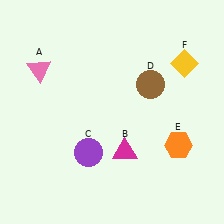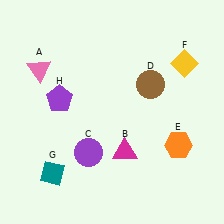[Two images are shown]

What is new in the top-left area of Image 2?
A purple pentagon (H) was added in the top-left area of Image 2.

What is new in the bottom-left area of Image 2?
A teal diamond (G) was added in the bottom-left area of Image 2.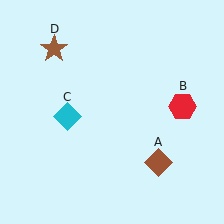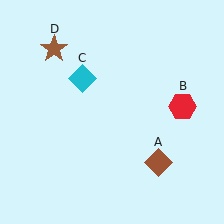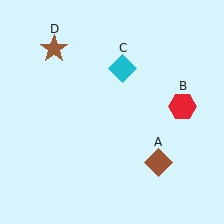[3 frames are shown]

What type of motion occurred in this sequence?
The cyan diamond (object C) rotated clockwise around the center of the scene.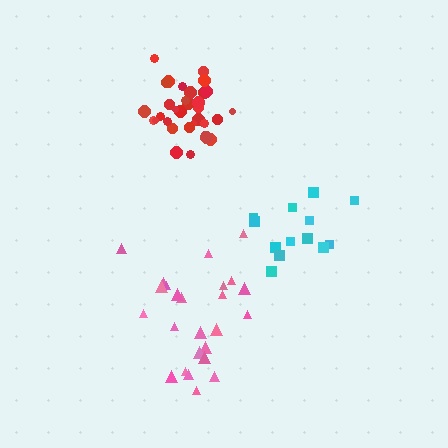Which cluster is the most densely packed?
Red.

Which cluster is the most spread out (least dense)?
Cyan.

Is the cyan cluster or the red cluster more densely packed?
Red.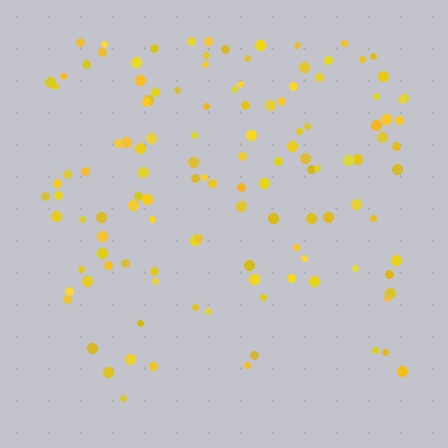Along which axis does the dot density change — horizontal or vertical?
Vertical.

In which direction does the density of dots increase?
From bottom to top, with the top side densest.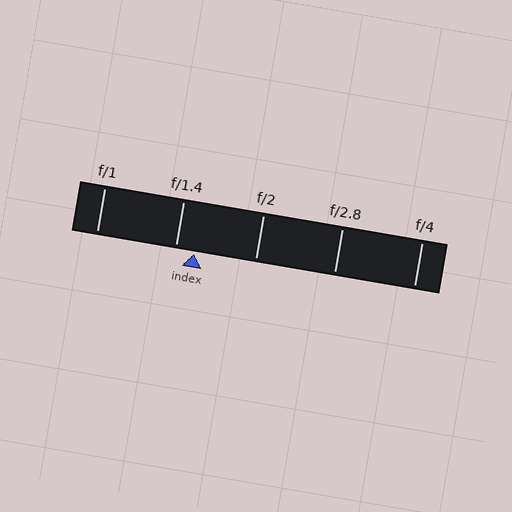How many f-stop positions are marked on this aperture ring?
There are 5 f-stop positions marked.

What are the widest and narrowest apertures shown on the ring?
The widest aperture shown is f/1 and the narrowest is f/4.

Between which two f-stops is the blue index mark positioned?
The index mark is between f/1.4 and f/2.